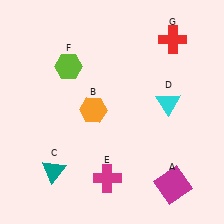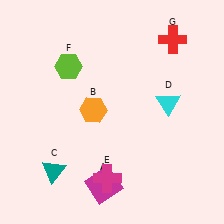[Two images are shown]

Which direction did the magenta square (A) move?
The magenta square (A) moved left.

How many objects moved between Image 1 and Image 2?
1 object moved between the two images.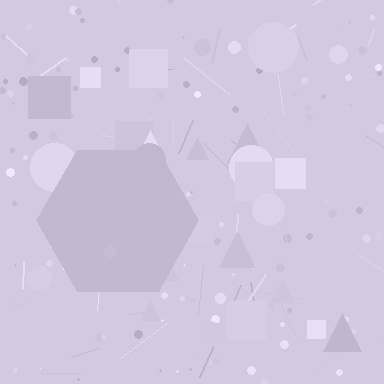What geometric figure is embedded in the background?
A hexagon is embedded in the background.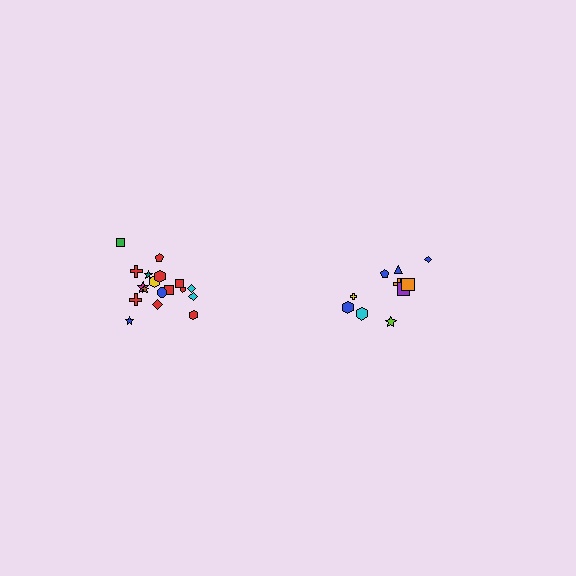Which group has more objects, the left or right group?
The left group.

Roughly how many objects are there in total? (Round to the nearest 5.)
Roughly 30 objects in total.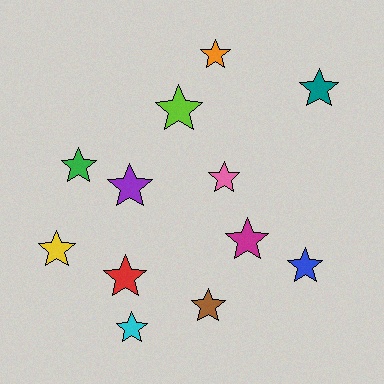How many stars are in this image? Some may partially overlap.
There are 12 stars.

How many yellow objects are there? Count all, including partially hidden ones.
There is 1 yellow object.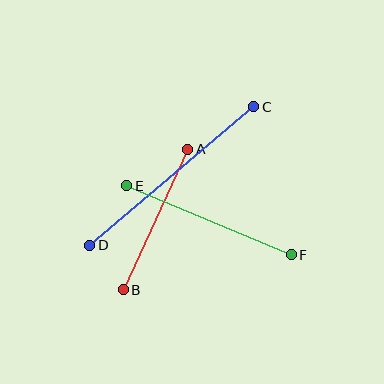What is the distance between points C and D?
The distance is approximately 215 pixels.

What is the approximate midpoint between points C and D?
The midpoint is at approximately (172, 176) pixels.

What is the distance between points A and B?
The distance is approximately 155 pixels.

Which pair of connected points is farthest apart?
Points C and D are farthest apart.